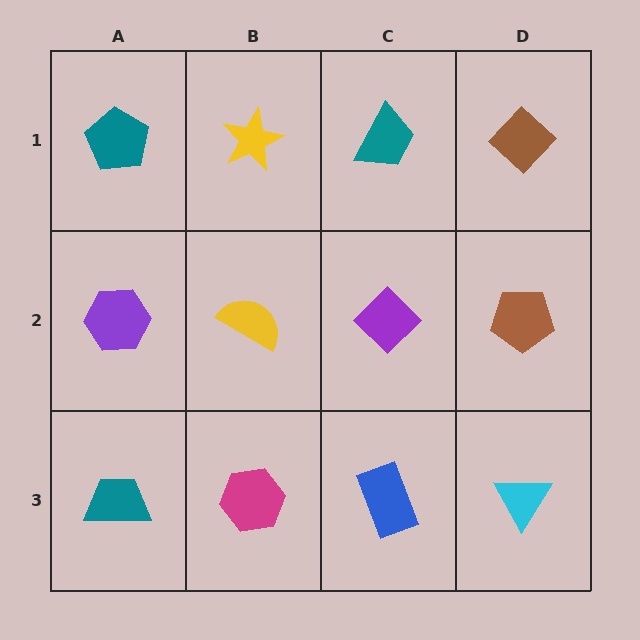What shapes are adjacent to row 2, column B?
A yellow star (row 1, column B), a magenta hexagon (row 3, column B), a purple hexagon (row 2, column A), a purple diamond (row 2, column C).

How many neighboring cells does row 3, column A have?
2.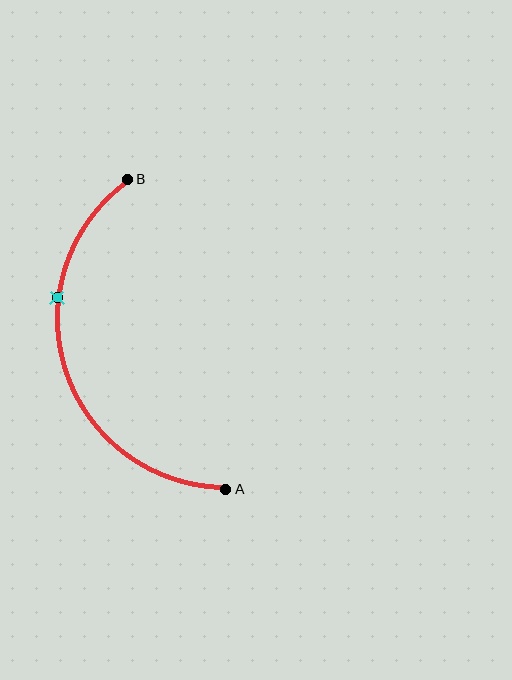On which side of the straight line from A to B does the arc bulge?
The arc bulges to the left of the straight line connecting A and B.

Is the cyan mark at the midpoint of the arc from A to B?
No. The cyan mark lies on the arc but is closer to endpoint B. The arc midpoint would be at the point on the curve equidistant along the arc from both A and B.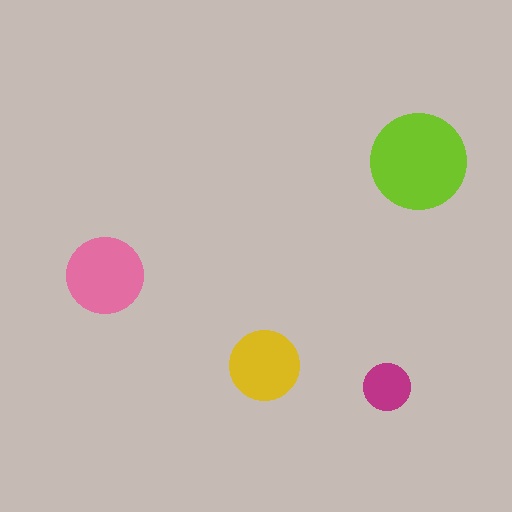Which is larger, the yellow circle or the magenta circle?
The yellow one.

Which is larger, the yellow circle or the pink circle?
The pink one.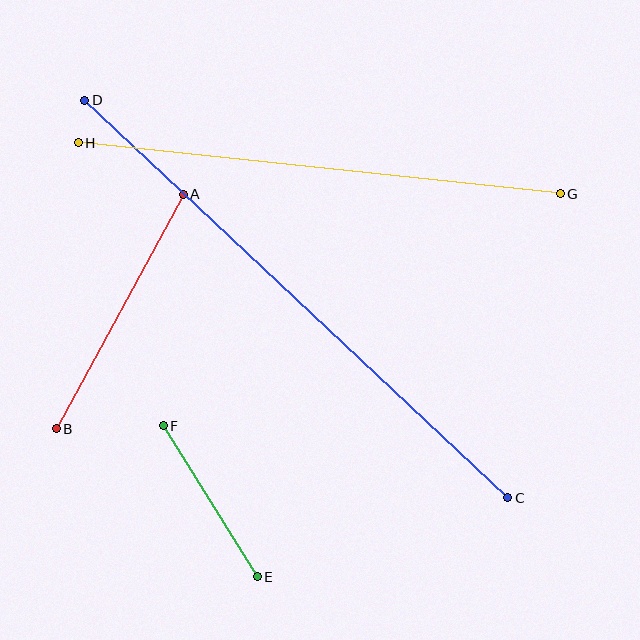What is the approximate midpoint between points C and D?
The midpoint is at approximately (296, 299) pixels.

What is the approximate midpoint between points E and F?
The midpoint is at approximately (210, 501) pixels.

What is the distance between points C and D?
The distance is approximately 580 pixels.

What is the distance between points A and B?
The distance is approximately 267 pixels.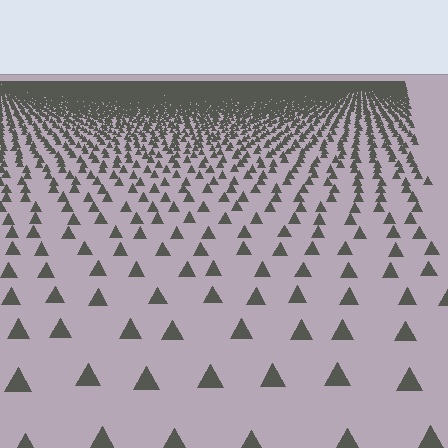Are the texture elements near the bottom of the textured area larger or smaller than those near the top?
Larger. Near the bottom, elements are closer to the viewer and appear at a bigger on-screen size.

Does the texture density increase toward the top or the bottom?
Density increases toward the top.